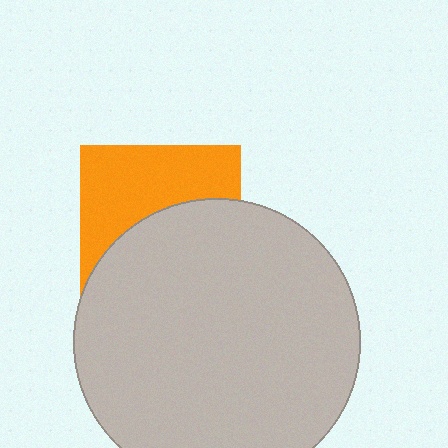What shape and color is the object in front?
The object in front is a light gray circle.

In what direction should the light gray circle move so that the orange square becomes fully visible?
The light gray circle should move down. That is the shortest direction to clear the overlap and leave the orange square fully visible.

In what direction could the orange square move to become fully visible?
The orange square could move up. That would shift it out from behind the light gray circle entirely.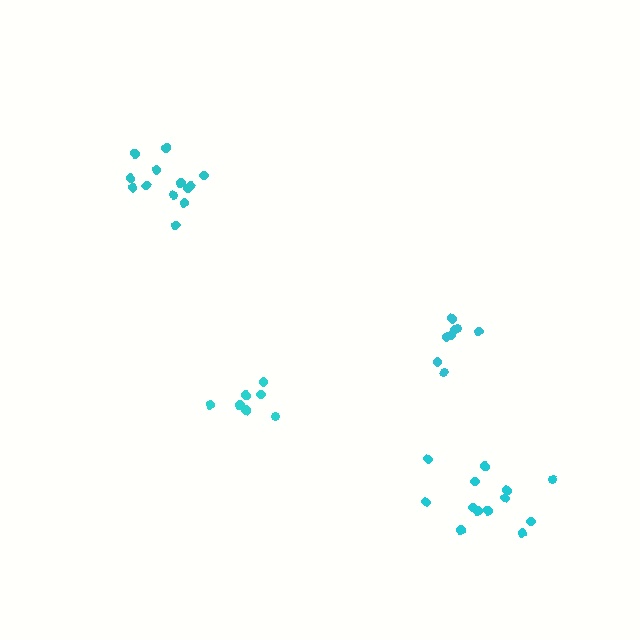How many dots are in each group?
Group 1: 13 dots, Group 2: 7 dots, Group 3: 13 dots, Group 4: 8 dots (41 total).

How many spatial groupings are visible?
There are 4 spatial groupings.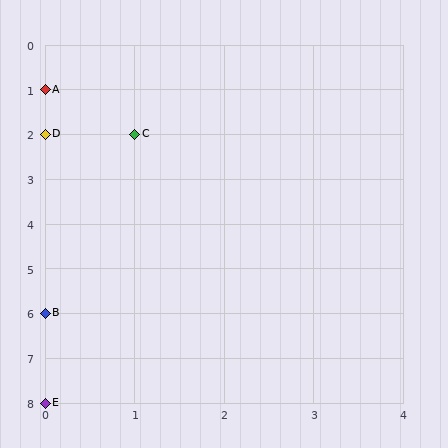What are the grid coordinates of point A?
Point A is at grid coordinates (0, 1).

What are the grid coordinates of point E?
Point E is at grid coordinates (0, 8).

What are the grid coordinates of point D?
Point D is at grid coordinates (0, 2).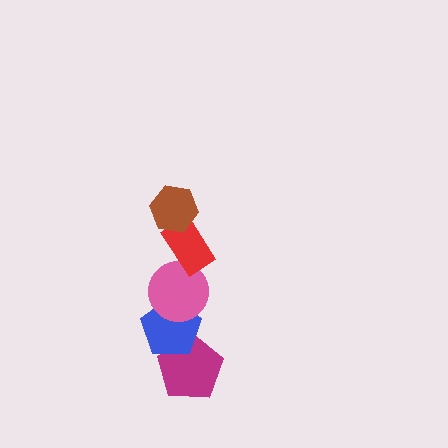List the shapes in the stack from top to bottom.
From top to bottom: the brown hexagon, the red rectangle, the pink circle, the blue pentagon, the magenta pentagon.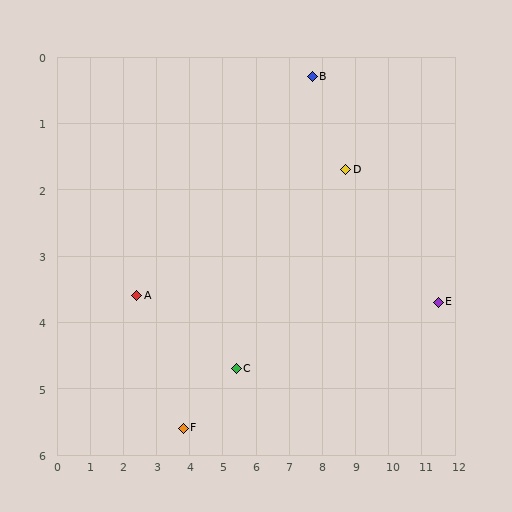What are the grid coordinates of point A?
Point A is at approximately (2.4, 3.6).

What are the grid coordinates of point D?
Point D is at approximately (8.7, 1.7).